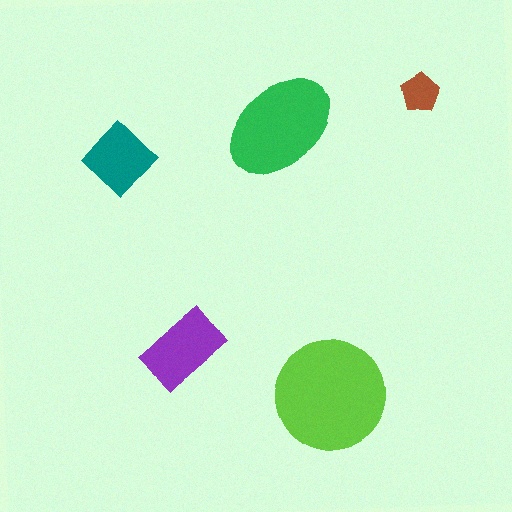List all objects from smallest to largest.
The brown pentagon, the teal diamond, the purple rectangle, the green ellipse, the lime circle.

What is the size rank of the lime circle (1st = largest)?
1st.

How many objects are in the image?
There are 5 objects in the image.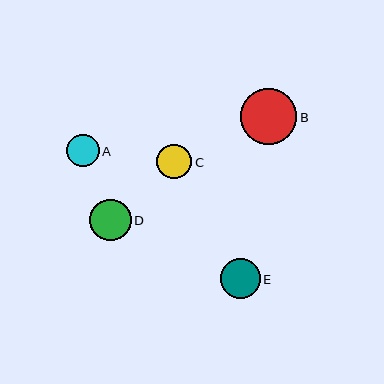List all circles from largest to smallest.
From largest to smallest: B, D, E, C, A.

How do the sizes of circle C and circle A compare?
Circle C and circle A are approximately the same size.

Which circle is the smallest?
Circle A is the smallest with a size of approximately 33 pixels.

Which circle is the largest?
Circle B is the largest with a size of approximately 56 pixels.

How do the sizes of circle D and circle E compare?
Circle D and circle E are approximately the same size.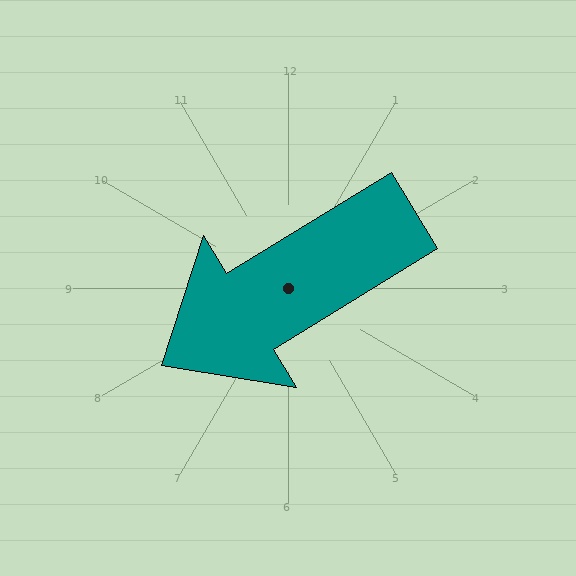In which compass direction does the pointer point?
Southwest.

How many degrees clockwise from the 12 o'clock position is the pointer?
Approximately 238 degrees.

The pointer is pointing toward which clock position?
Roughly 8 o'clock.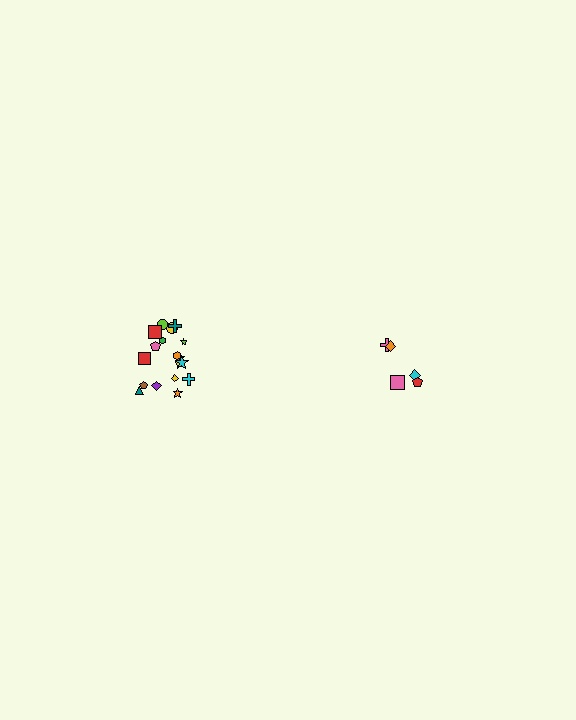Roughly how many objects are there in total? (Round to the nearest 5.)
Roughly 25 objects in total.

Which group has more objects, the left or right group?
The left group.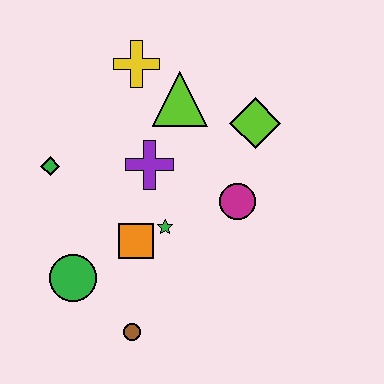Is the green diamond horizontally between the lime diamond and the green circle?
No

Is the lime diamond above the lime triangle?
No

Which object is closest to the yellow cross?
The lime triangle is closest to the yellow cross.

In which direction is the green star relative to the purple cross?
The green star is below the purple cross.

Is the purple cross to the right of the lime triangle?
No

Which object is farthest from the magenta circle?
The green diamond is farthest from the magenta circle.